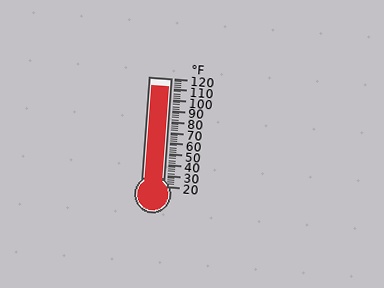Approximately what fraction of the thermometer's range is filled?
The thermometer is filled to approximately 90% of its range.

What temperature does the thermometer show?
The thermometer shows approximately 112°F.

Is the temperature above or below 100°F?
The temperature is above 100°F.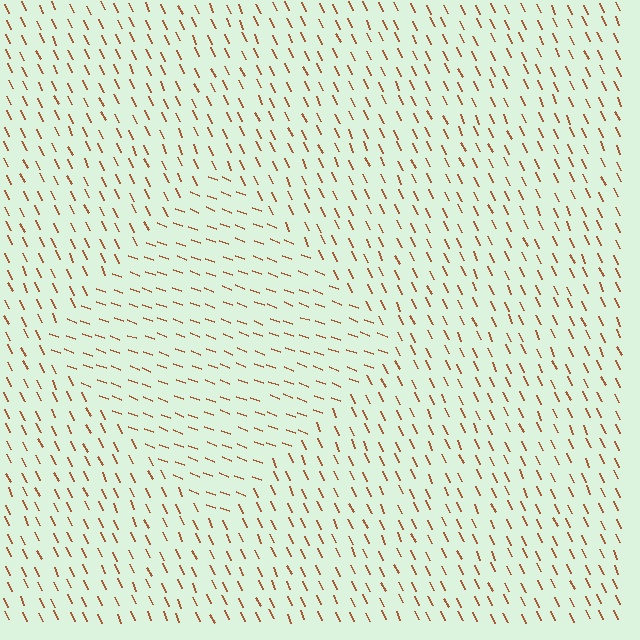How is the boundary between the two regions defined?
The boundary is defined purely by a change in line orientation (approximately 45 degrees difference). All lines are the same color and thickness.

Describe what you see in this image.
The image is filled with small brown line segments. A diamond region in the image has lines oriented differently from the surrounding lines, creating a visible texture boundary.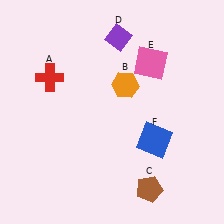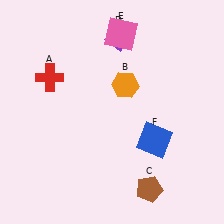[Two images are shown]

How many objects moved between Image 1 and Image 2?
1 object moved between the two images.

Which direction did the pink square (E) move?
The pink square (E) moved left.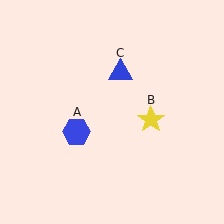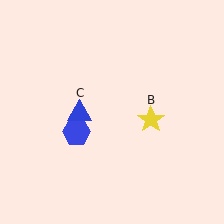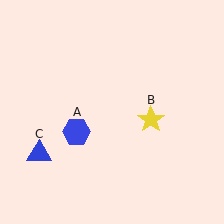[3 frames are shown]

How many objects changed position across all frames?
1 object changed position: blue triangle (object C).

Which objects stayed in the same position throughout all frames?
Blue hexagon (object A) and yellow star (object B) remained stationary.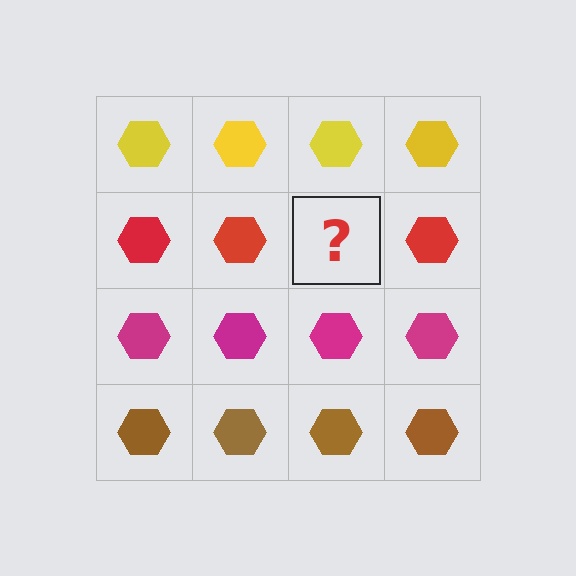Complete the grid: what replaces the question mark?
The question mark should be replaced with a red hexagon.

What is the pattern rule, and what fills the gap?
The rule is that each row has a consistent color. The gap should be filled with a red hexagon.